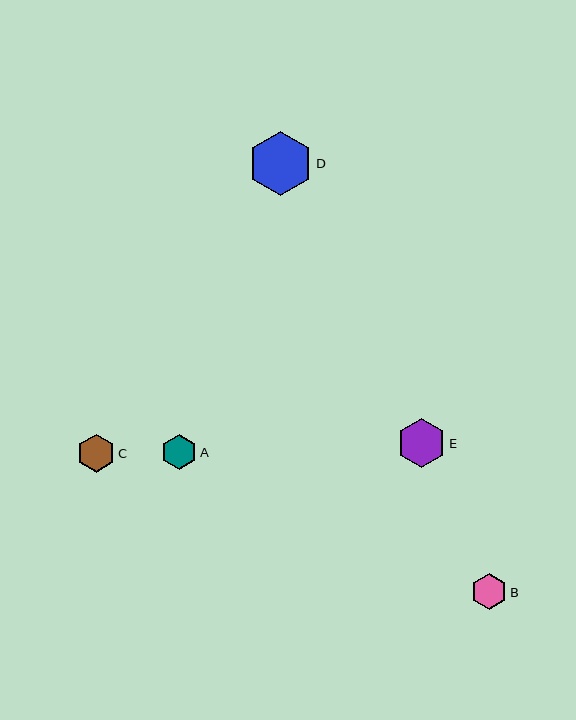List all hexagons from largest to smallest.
From largest to smallest: D, E, C, B, A.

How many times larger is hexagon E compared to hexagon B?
Hexagon E is approximately 1.3 times the size of hexagon B.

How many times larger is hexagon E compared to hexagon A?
Hexagon E is approximately 1.4 times the size of hexagon A.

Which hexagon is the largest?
Hexagon D is the largest with a size of approximately 64 pixels.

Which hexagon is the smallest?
Hexagon A is the smallest with a size of approximately 36 pixels.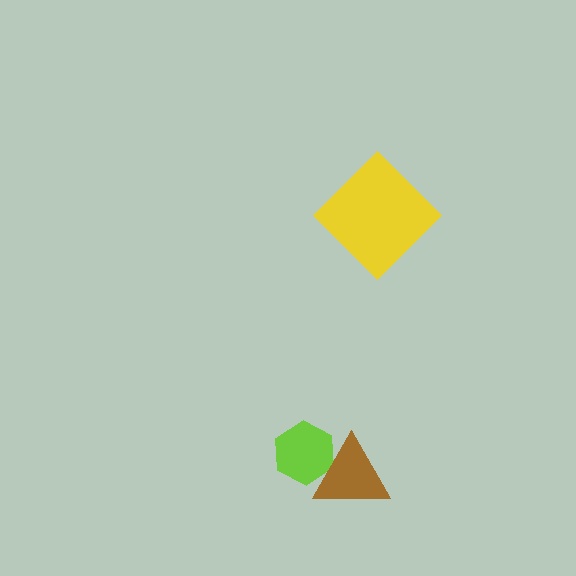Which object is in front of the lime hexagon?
The brown triangle is in front of the lime hexagon.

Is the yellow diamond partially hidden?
No, no other shape covers it.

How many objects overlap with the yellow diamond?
0 objects overlap with the yellow diamond.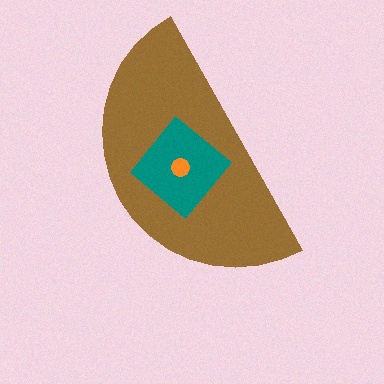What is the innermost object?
The orange circle.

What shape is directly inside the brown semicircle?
The teal diamond.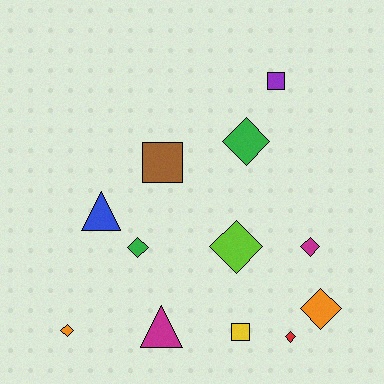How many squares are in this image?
There are 3 squares.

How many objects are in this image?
There are 12 objects.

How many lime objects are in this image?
There is 1 lime object.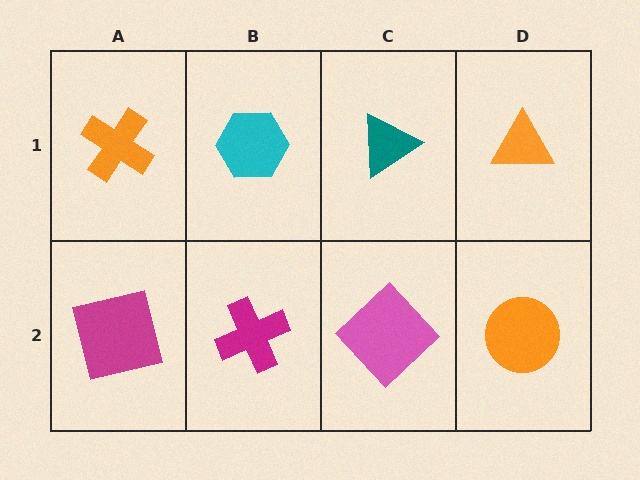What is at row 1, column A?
An orange cross.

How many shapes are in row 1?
4 shapes.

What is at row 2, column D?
An orange circle.